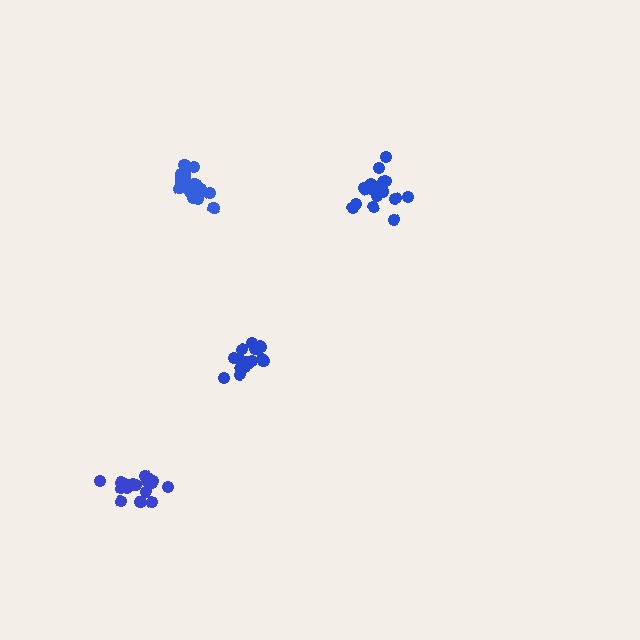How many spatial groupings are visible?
There are 4 spatial groupings.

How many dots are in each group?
Group 1: 17 dots, Group 2: 18 dots, Group 3: 17 dots, Group 4: 19 dots (71 total).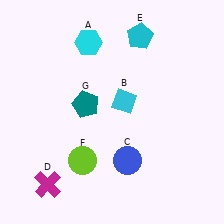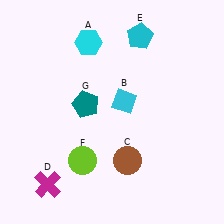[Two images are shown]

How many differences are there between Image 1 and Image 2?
There is 1 difference between the two images.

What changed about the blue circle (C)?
In Image 1, C is blue. In Image 2, it changed to brown.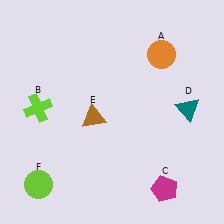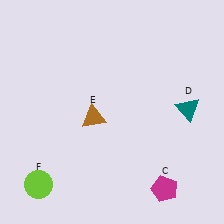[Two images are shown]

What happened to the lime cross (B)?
The lime cross (B) was removed in Image 2. It was in the top-left area of Image 1.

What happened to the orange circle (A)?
The orange circle (A) was removed in Image 2. It was in the top-right area of Image 1.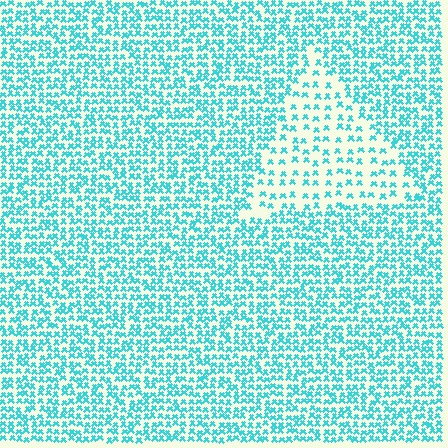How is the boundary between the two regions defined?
The boundary is defined by a change in element density (approximately 2.2x ratio). All elements are the same color, size, and shape.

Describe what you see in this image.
The image contains small cyan elements arranged at two different densities. A triangle-shaped region is visible where the elements are less densely packed than the surrounding area.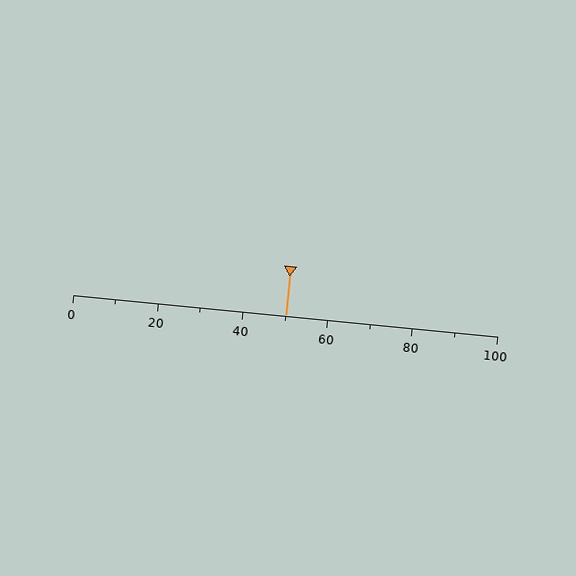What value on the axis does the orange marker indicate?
The marker indicates approximately 50.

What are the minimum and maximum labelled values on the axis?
The axis runs from 0 to 100.